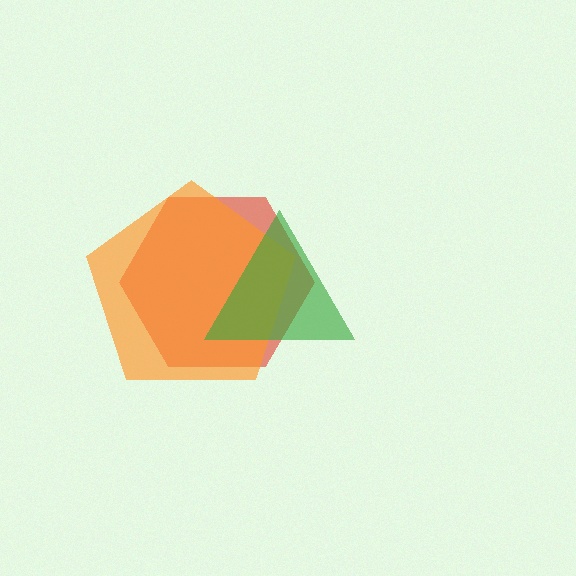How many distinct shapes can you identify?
There are 3 distinct shapes: a red hexagon, an orange pentagon, a green triangle.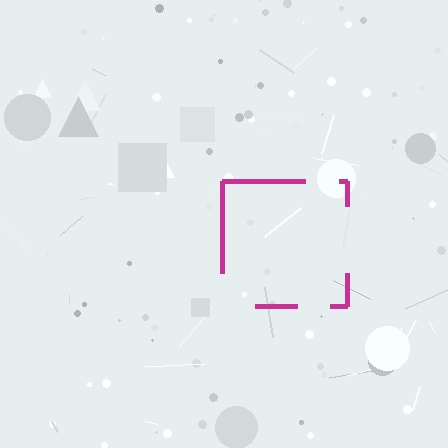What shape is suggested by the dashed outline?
The dashed outline suggests a square.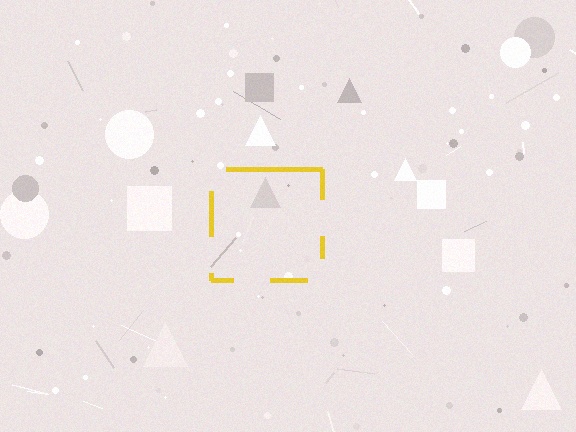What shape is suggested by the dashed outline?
The dashed outline suggests a square.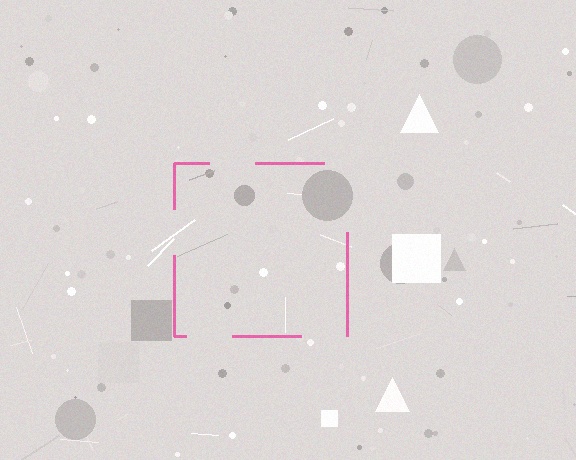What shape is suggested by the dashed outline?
The dashed outline suggests a square.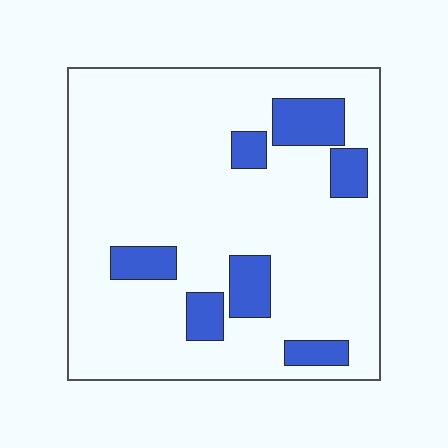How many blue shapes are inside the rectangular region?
7.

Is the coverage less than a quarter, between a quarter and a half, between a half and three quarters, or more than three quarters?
Less than a quarter.